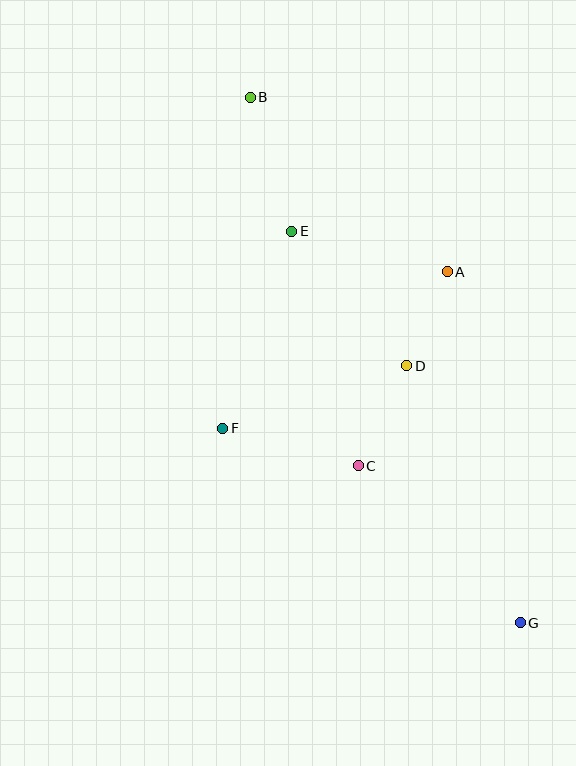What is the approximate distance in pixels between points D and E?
The distance between D and E is approximately 177 pixels.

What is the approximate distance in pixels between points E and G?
The distance between E and G is approximately 453 pixels.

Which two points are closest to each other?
Points A and D are closest to each other.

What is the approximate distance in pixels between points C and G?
The distance between C and G is approximately 225 pixels.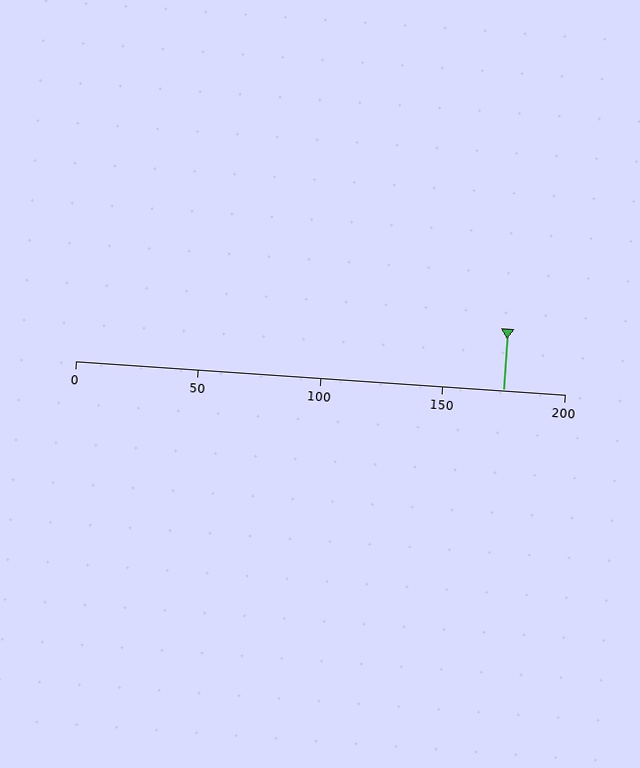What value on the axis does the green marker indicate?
The marker indicates approximately 175.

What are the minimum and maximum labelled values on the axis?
The axis runs from 0 to 200.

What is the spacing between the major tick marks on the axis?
The major ticks are spaced 50 apart.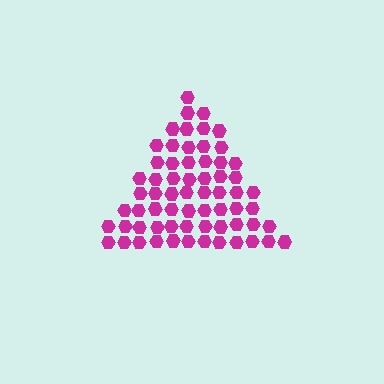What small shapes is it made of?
It is made of small hexagons.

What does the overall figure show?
The overall figure shows a triangle.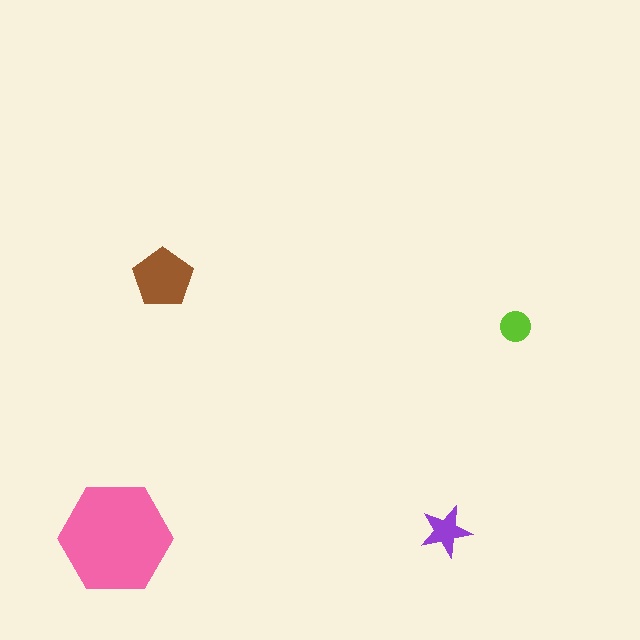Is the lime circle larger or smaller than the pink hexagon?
Smaller.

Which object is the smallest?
The lime circle.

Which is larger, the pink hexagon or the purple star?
The pink hexagon.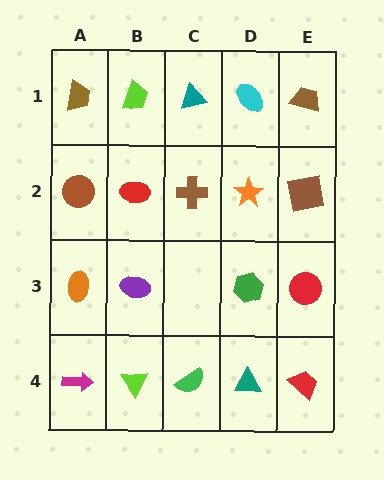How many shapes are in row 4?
5 shapes.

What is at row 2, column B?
A red ellipse.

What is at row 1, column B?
A lime trapezoid.